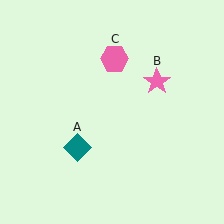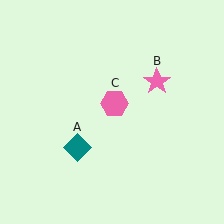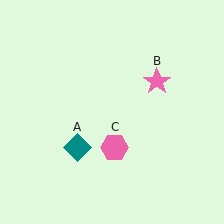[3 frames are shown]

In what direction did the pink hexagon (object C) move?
The pink hexagon (object C) moved down.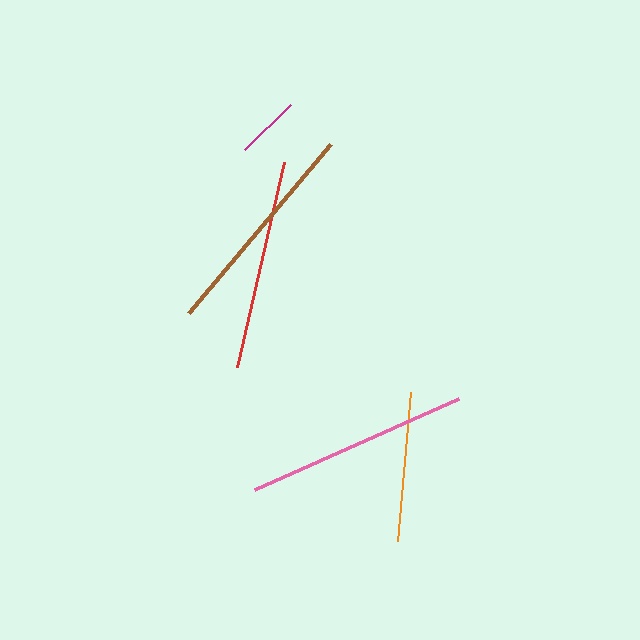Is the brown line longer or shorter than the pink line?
The pink line is longer than the brown line.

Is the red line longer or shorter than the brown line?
The brown line is longer than the red line.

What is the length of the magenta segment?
The magenta segment is approximately 64 pixels long.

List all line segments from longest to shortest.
From longest to shortest: pink, brown, red, orange, magenta.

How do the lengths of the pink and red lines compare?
The pink and red lines are approximately the same length.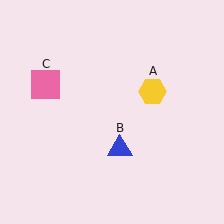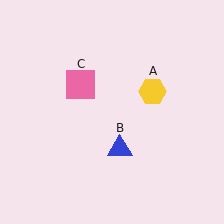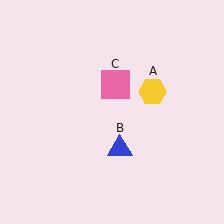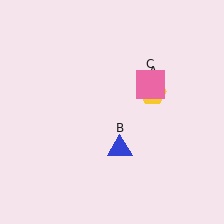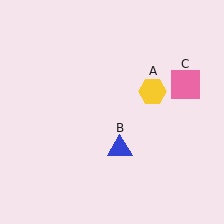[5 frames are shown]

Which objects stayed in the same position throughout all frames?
Yellow hexagon (object A) and blue triangle (object B) remained stationary.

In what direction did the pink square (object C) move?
The pink square (object C) moved right.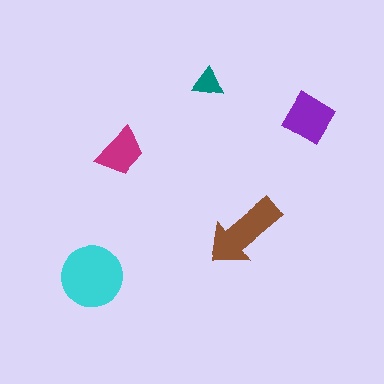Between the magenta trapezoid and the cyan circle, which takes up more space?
The cyan circle.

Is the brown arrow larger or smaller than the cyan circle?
Smaller.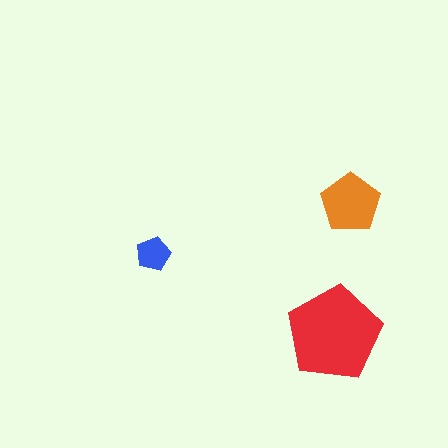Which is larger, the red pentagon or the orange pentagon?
The red one.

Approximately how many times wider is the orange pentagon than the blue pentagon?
About 1.5 times wider.